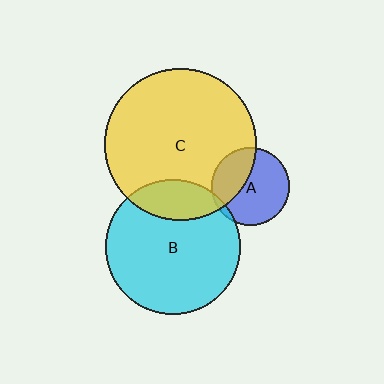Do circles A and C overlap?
Yes.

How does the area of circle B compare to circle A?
Approximately 3.0 times.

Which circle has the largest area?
Circle C (yellow).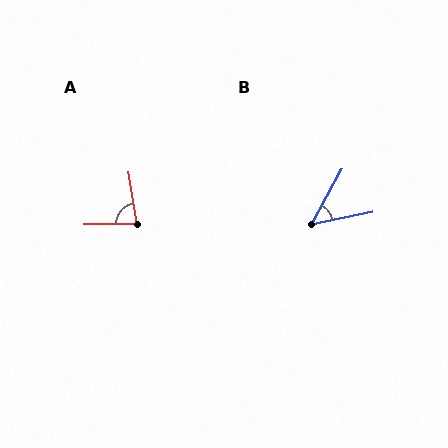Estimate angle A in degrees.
Approximately 82 degrees.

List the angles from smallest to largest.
B (50°), A (82°).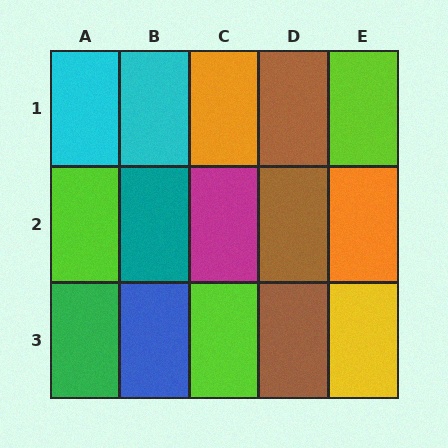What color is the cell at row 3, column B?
Blue.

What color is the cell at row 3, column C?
Lime.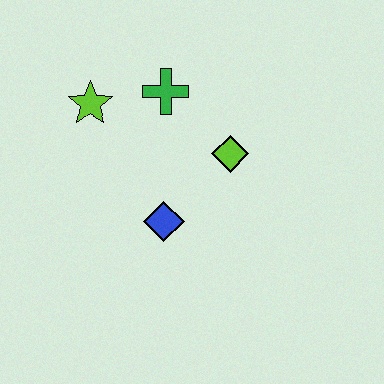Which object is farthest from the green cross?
The blue diamond is farthest from the green cross.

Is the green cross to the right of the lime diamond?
No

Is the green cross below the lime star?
No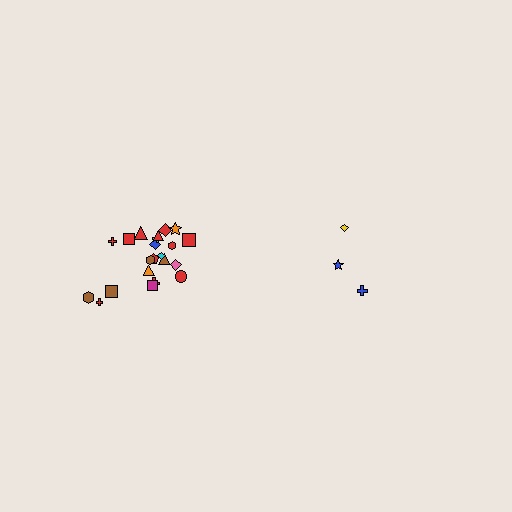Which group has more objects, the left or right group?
The left group.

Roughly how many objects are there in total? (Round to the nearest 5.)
Roughly 25 objects in total.